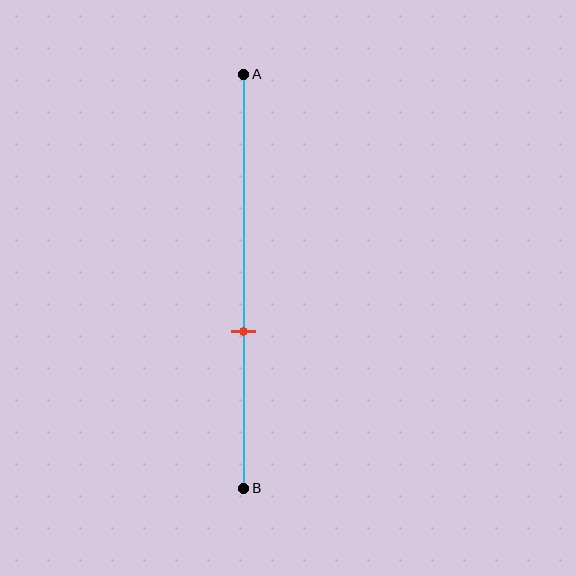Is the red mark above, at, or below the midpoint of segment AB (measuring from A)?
The red mark is below the midpoint of segment AB.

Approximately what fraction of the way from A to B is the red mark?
The red mark is approximately 60% of the way from A to B.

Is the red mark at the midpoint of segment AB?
No, the mark is at about 60% from A, not at the 50% midpoint.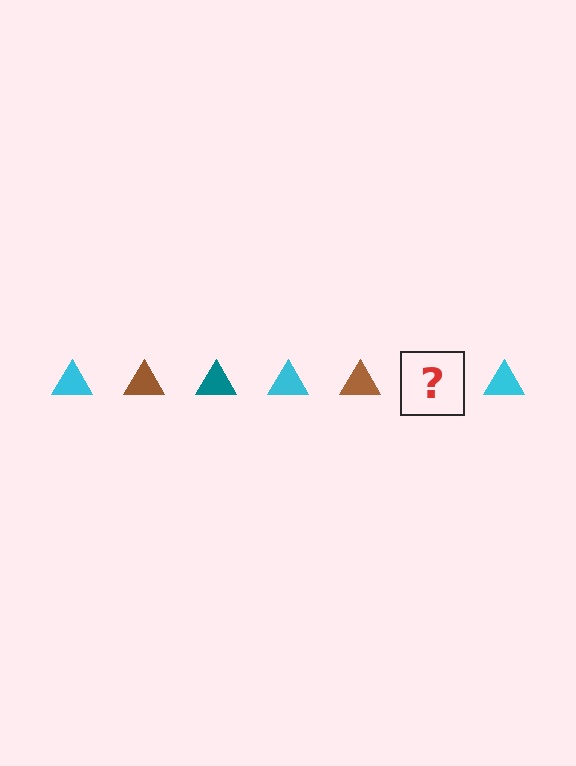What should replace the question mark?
The question mark should be replaced with a teal triangle.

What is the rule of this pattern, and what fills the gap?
The rule is that the pattern cycles through cyan, brown, teal triangles. The gap should be filled with a teal triangle.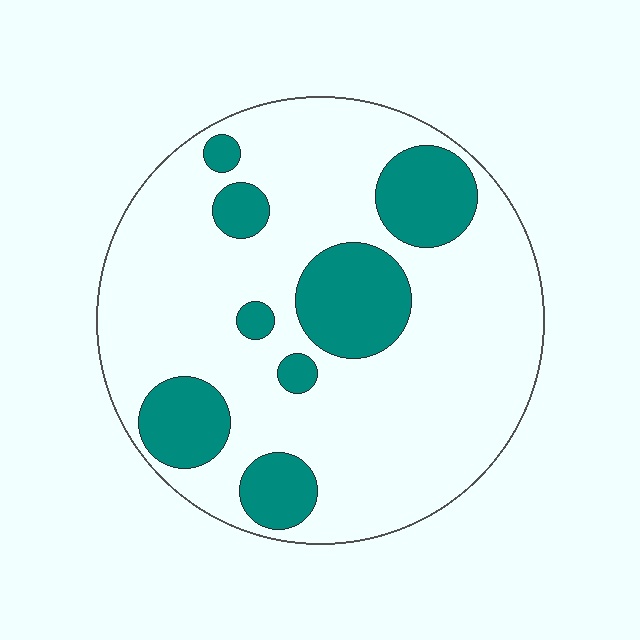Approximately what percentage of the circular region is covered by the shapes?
Approximately 25%.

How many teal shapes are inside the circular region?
8.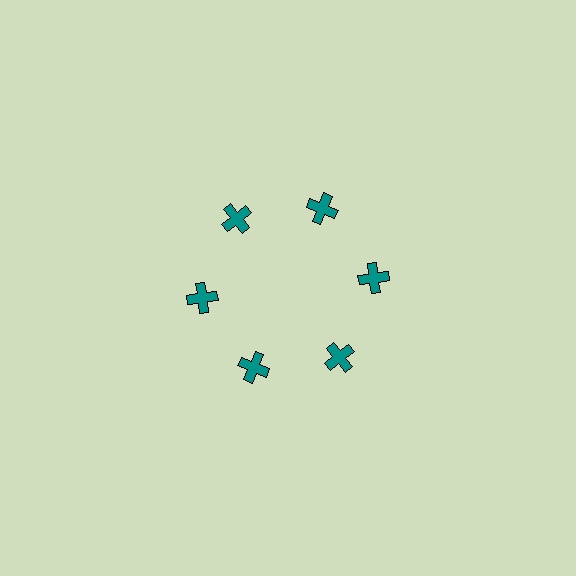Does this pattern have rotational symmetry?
Yes, this pattern has 6-fold rotational symmetry. It looks the same after rotating 60 degrees around the center.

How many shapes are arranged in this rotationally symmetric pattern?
There are 6 shapes, arranged in 6 groups of 1.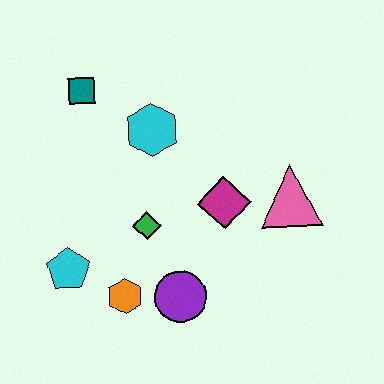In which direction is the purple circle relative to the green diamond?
The purple circle is below the green diamond.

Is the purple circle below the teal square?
Yes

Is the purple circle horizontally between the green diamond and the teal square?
No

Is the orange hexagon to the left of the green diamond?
Yes